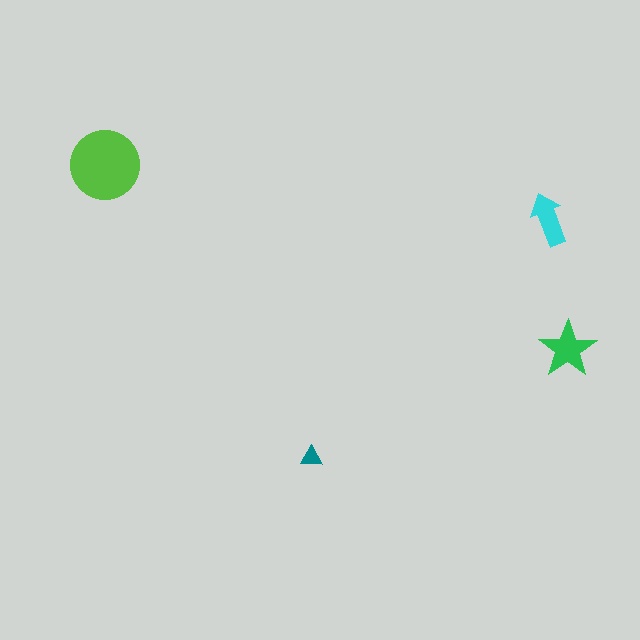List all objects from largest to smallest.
The lime circle, the green star, the cyan arrow, the teal triangle.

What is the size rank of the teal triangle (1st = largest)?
4th.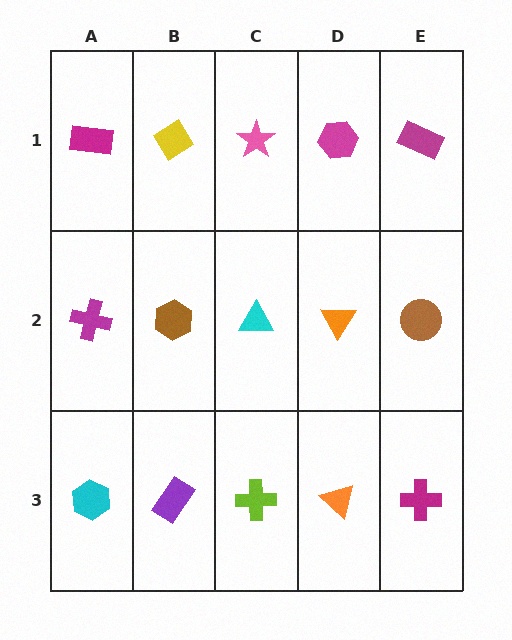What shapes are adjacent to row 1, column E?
A brown circle (row 2, column E), a magenta hexagon (row 1, column D).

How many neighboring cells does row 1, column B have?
3.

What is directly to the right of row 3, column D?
A magenta cross.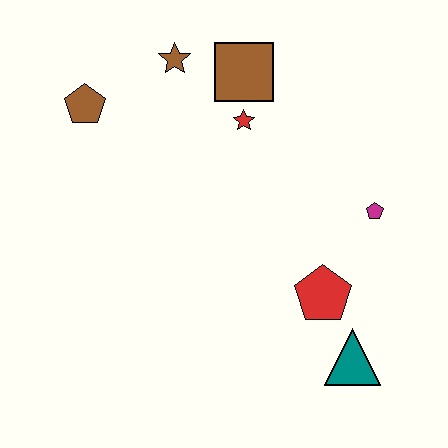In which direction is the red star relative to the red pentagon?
The red star is above the red pentagon.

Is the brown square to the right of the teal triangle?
No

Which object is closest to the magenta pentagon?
The red pentagon is closest to the magenta pentagon.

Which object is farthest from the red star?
The teal triangle is farthest from the red star.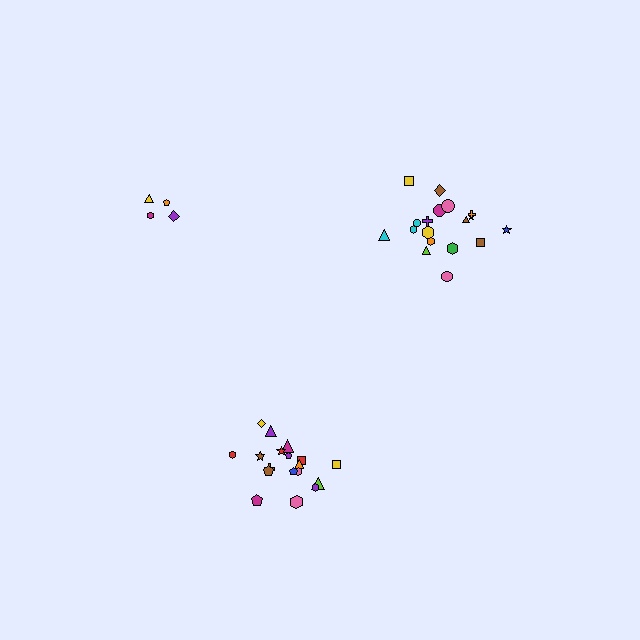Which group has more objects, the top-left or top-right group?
The top-right group.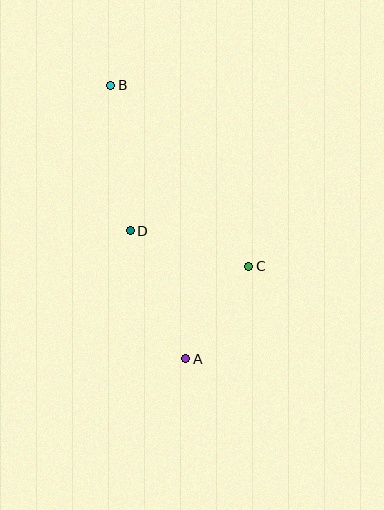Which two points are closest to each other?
Points A and C are closest to each other.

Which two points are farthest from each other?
Points A and B are farthest from each other.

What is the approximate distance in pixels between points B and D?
The distance between B and D is approximately 146 pixels.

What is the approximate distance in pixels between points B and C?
The distance between B and C is approximately 227 pixels.